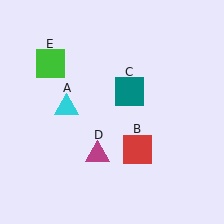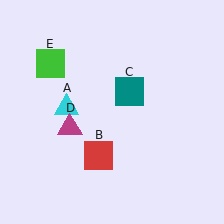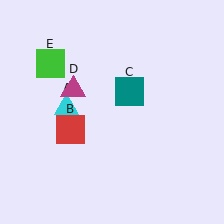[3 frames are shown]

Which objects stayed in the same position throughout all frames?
Cyan triangle (object A) and teal square (object C) and green square (object E) remained stationary.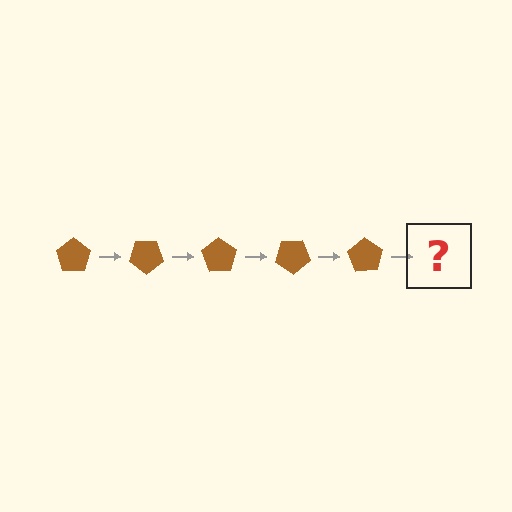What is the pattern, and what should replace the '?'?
The pattern is that the pentagon rotates 35 degrees each step. The '?' should be a brown pentagon rotated 175 degrees.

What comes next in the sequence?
The next element should be a brown pentagon rotated 175 degrees.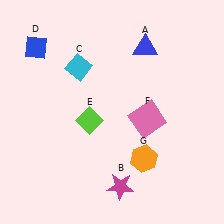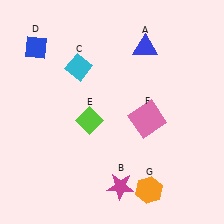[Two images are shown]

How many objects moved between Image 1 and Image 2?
1 object moved between the two images.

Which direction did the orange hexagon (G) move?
The orange hexagon (G) moved down.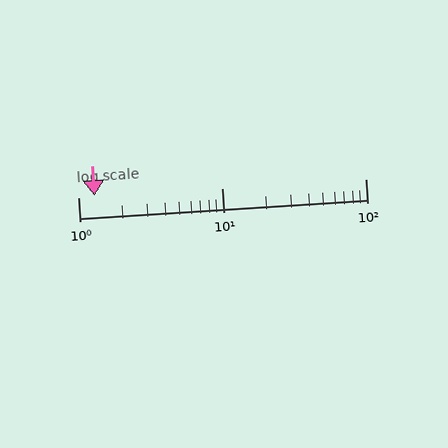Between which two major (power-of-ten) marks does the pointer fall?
The pointer is between 1 and 10.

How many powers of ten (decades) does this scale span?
The scale spans 2 decades, from 1 to 100.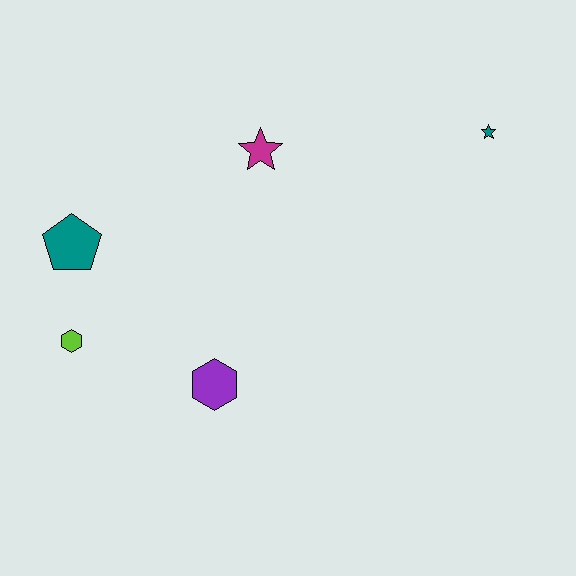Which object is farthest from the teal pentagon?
The teal star is farthest from the teal pentagon.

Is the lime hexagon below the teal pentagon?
Yes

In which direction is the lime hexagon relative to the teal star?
The lime hexagon is to the left of the teal star.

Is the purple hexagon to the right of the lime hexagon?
Yes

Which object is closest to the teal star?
The magenta star is closest to the teal star.